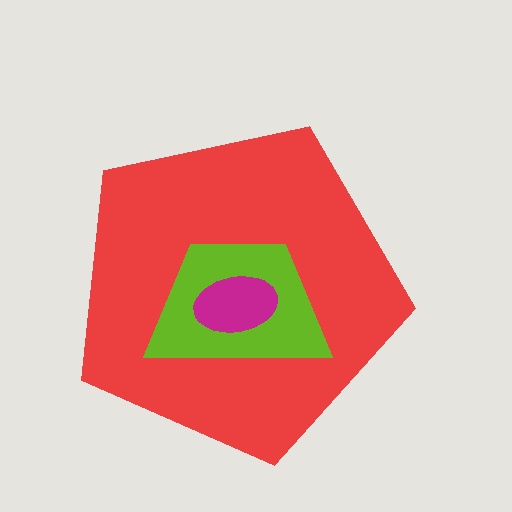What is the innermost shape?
The magenta ellipse.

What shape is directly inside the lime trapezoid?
The magenta ellipse.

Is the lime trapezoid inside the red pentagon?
Yes.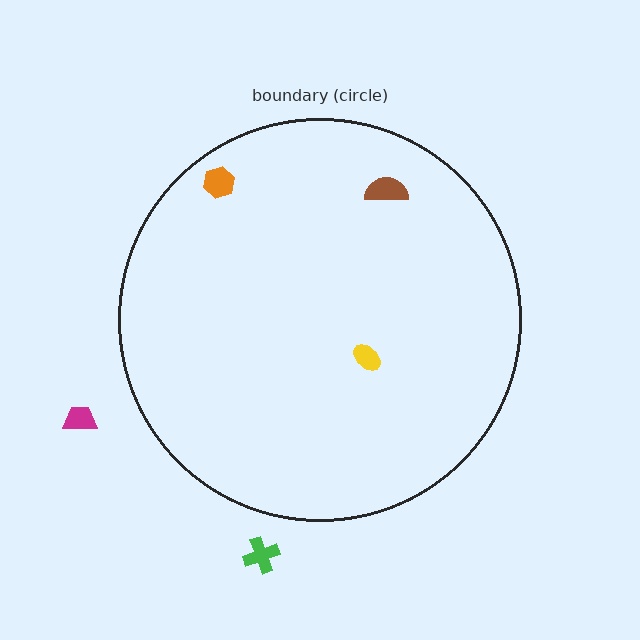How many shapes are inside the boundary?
3 inside, 2 outside.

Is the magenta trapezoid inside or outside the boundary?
Outside.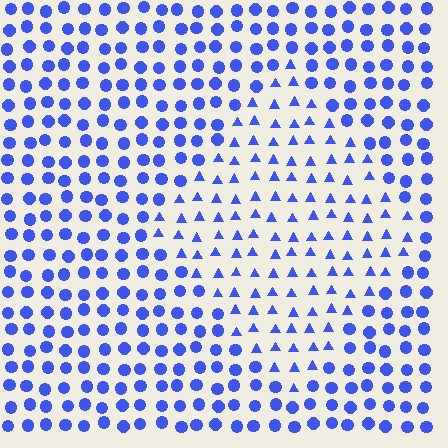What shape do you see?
I see a diamond.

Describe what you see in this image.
The image is filled with small blue elements arranged in a uniform grid. A diamond-shaped region contains triangles, while the surrounding area contains circles. The boundary is defined purely by the change in element shape.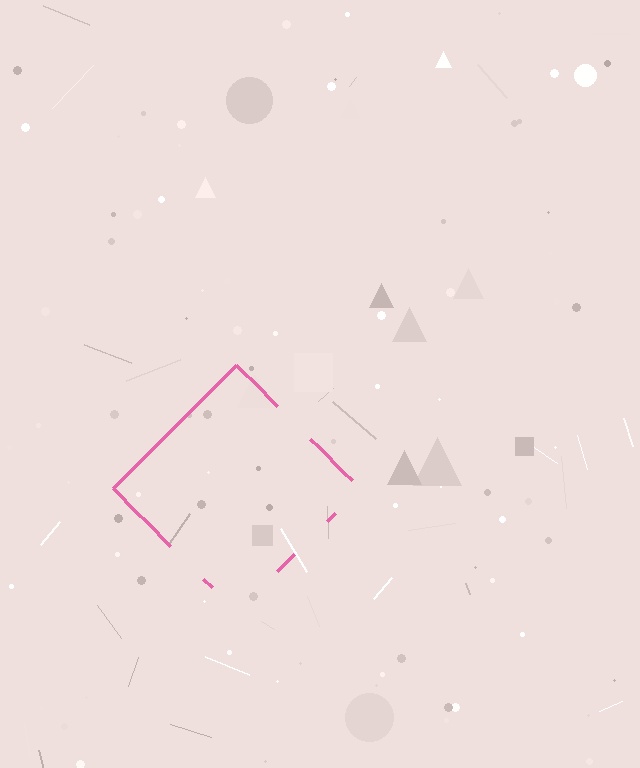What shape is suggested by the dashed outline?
The dashed outline suggests a diamond.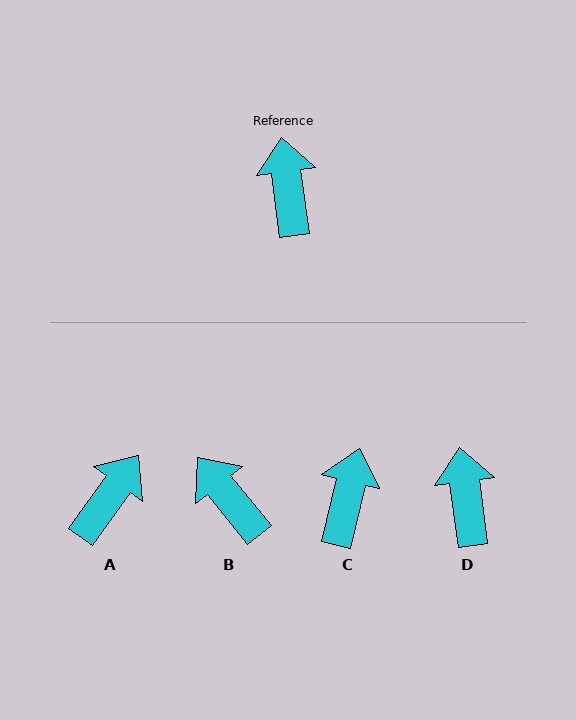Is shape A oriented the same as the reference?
No, it is off by about 43 degrees.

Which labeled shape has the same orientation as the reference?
D.